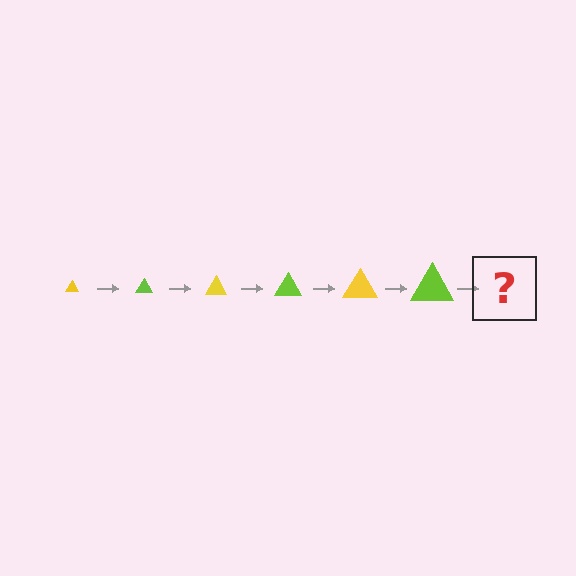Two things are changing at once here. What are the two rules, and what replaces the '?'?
The two rules are that the triangle grows larger each step and the color cycles through yellow and lime. The '?' should be a yellow triangle, larger than the previous one.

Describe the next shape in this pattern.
It should be a yellow triangle, larger than the previous one.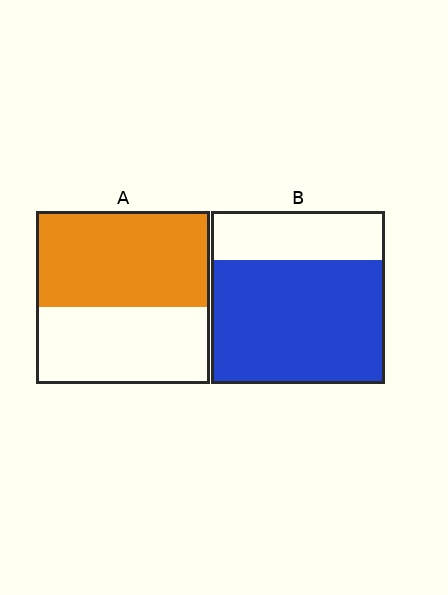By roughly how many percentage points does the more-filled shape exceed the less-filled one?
By roughly 15 percentage points (B over A).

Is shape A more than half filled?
Yes.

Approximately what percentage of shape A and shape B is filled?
A is approximately 55% and B is approximately 70%.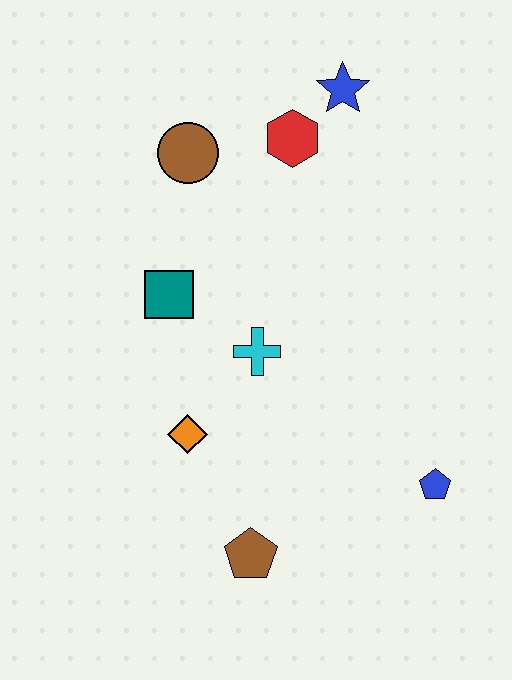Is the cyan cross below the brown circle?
Yes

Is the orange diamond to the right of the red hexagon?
No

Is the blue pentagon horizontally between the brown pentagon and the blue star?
No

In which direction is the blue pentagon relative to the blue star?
The blue pentagon is below the blue star.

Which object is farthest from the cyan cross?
The blue star is farthest from the cyan cross.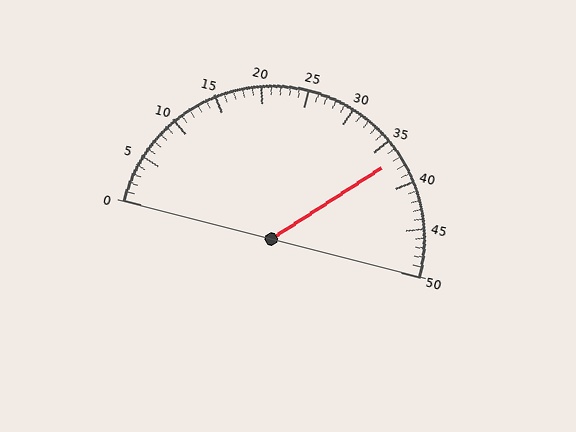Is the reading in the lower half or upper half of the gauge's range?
The reading is in the upper half of the range (0 to 50).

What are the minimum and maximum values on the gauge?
The gauge ranges from 0 to 50.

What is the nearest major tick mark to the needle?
The nearest major tick mark is 35.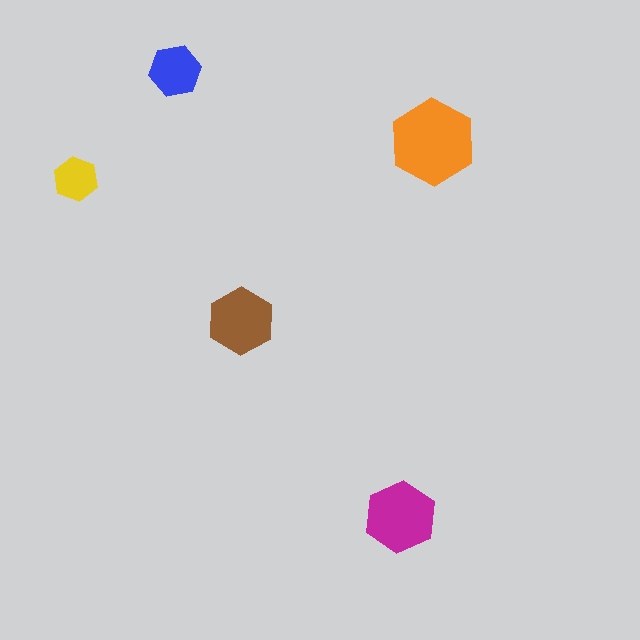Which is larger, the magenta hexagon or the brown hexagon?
The magenta one.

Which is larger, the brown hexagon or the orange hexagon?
The orange one.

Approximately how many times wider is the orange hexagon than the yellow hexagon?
About 2 times wider.